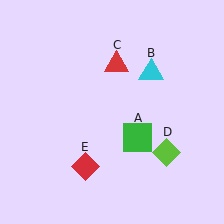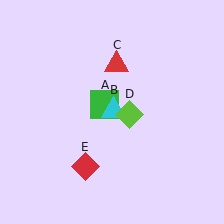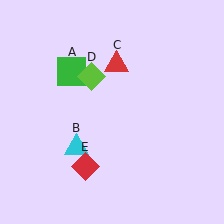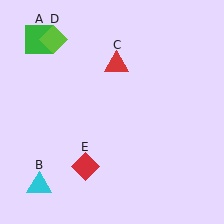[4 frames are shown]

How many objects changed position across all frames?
3 objects changed position: green square (object A), cyan triangle (object B), lime diamond (object D).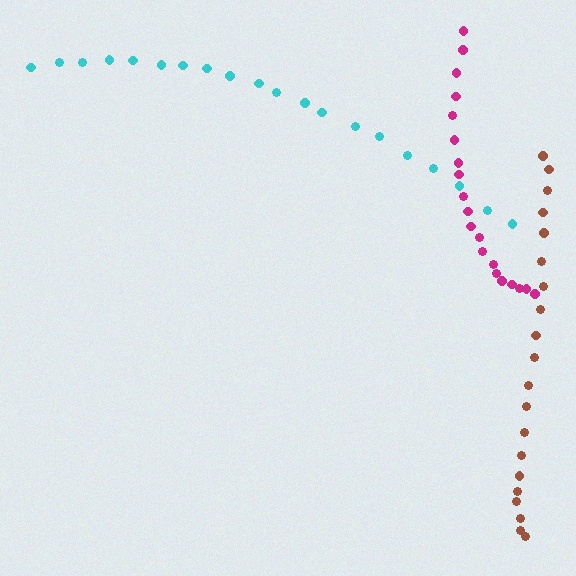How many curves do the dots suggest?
There are 3 distinct paths.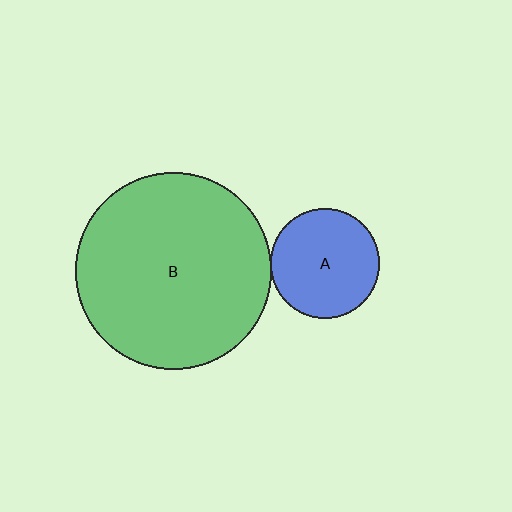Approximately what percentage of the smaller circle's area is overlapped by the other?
Approximately 5%.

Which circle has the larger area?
Circle B (green).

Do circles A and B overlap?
Yes.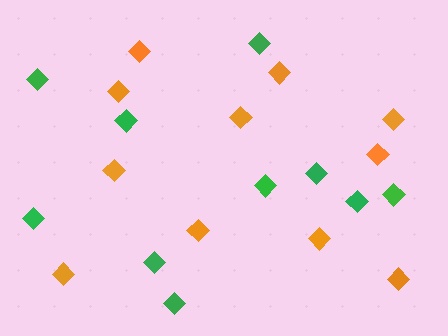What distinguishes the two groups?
There are 2 groups: one group of green diamonds (10) and one group of orange diamonds (11).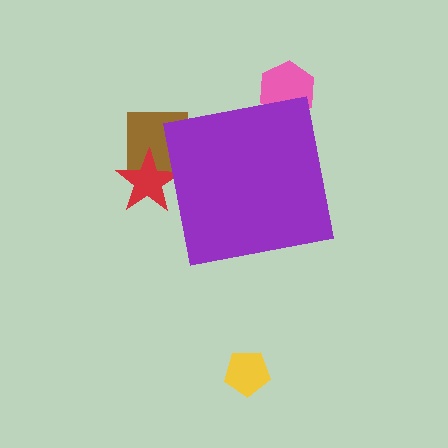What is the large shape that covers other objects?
A purple square.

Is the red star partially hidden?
Yes, the red star is partially hidden behind the purple square.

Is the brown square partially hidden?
Yes, the brown square is partially hidden behind the purple square.